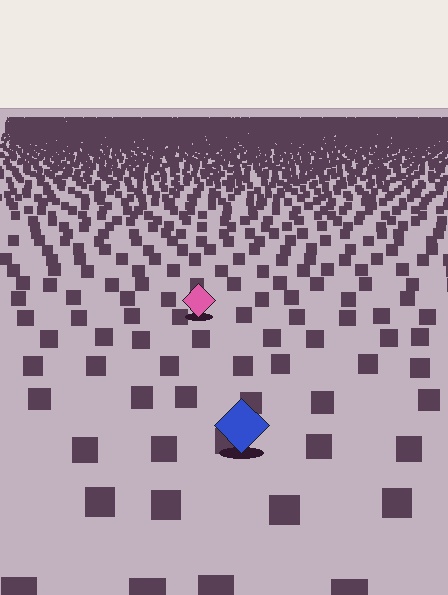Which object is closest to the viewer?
The blue diamond is closest. The texture marks near it are larger and more spread out.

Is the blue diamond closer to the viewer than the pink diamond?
Yes. The blue diamond is closer — you can tell from the texture gradient: the ground texture is coarser near it.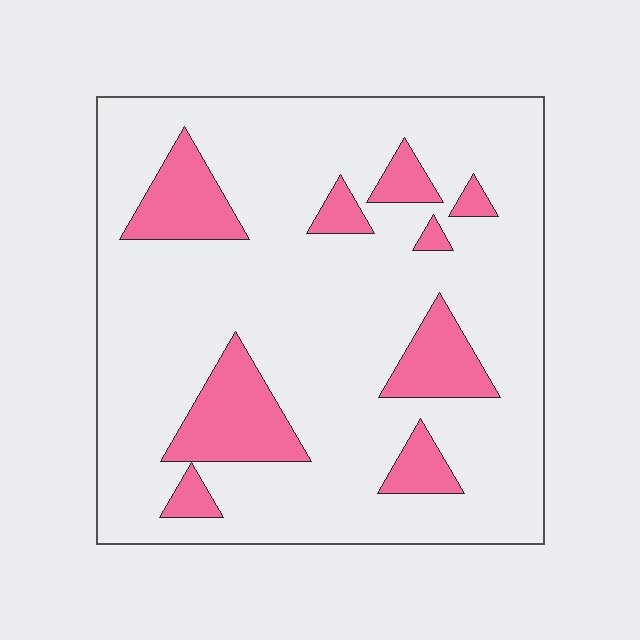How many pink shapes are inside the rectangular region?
9.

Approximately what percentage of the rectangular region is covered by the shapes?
Approximately 20%.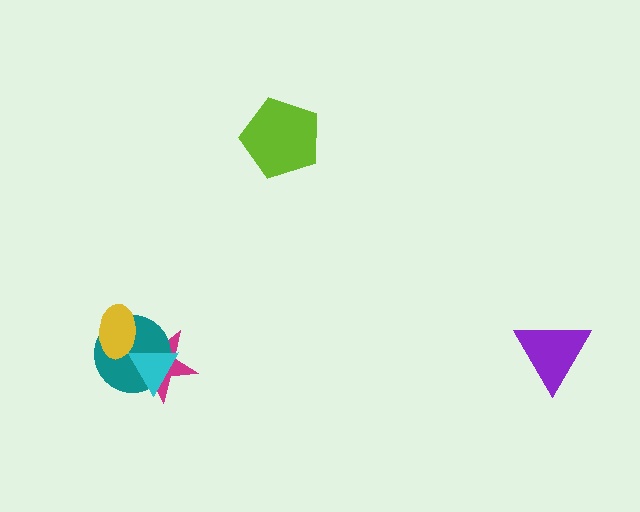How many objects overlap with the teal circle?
3 objects overlap with the teal circle.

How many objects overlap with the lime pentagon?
0 objects overlap with the lime pentagon.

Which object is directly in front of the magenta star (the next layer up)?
The teal circle is directly in front of the magenta star.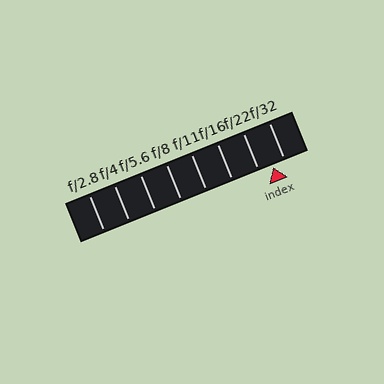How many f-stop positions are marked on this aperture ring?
There are 8 f-stop positions marked.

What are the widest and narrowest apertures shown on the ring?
The widest aperture shown is f/2.8 and the narrowest is f/32.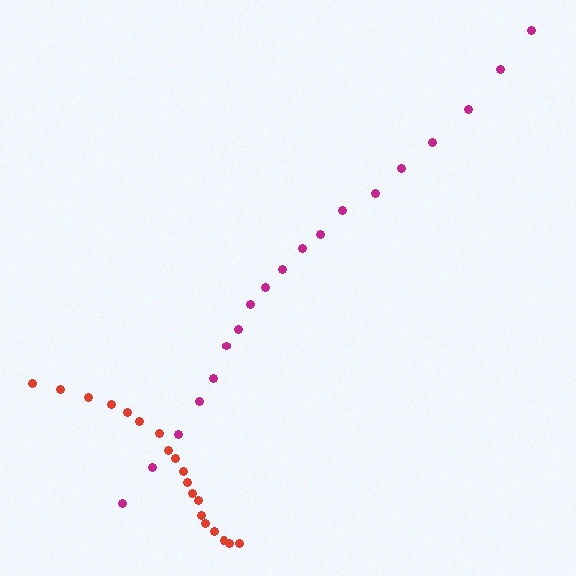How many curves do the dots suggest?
There are 2 distinct paths.